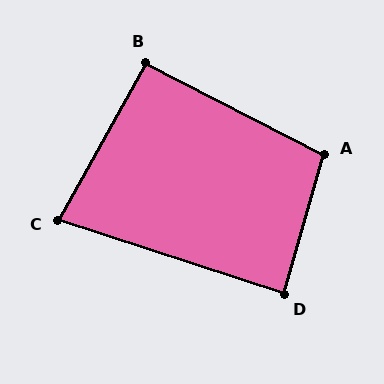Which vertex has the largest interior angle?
A, at approximately 101 degrees.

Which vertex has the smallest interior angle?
C, at approximately 79 degrees.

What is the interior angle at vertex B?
Approximately 92 degrees (approximately right).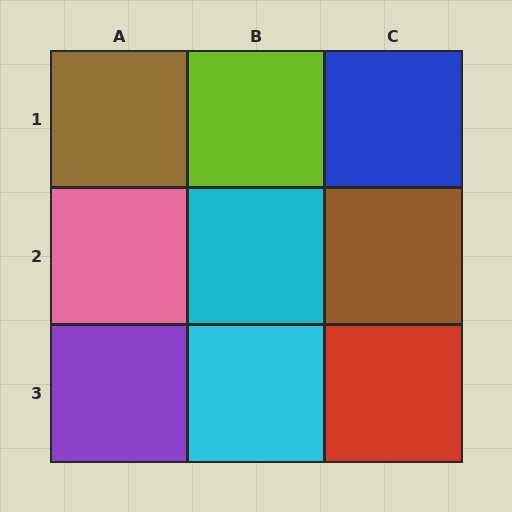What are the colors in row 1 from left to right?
Brown, lime, blue.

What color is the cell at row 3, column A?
Purple.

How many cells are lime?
1 cell is lime.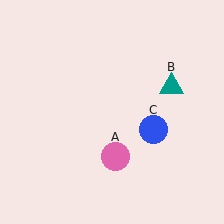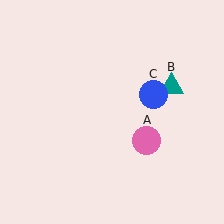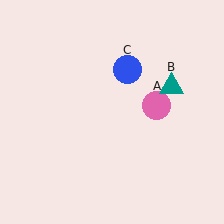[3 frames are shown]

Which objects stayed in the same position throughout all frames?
Teal triangle (object B) remained stationary.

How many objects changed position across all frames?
2 objects changed position: pink circle (object A), blue circle (object C).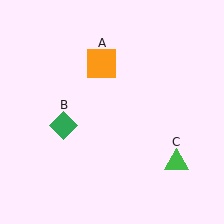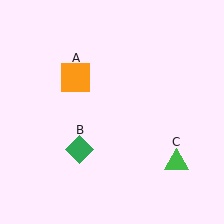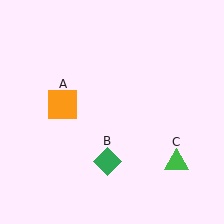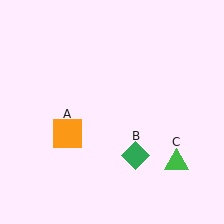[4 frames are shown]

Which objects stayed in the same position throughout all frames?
Green triangle (object C) remained stationary.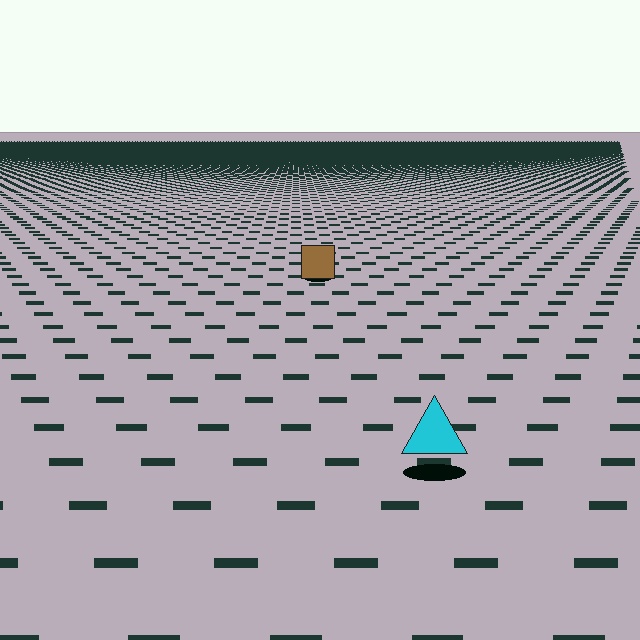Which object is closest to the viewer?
The cyan triangle is closest. The texture marks near it are larger and more spread out.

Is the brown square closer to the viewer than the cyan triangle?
No. The cyan triangle is closer — you can tell from the texture gradient: the ground texture is coarser near it.